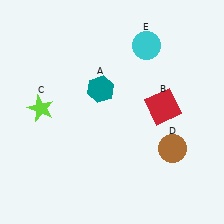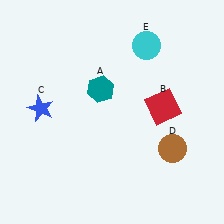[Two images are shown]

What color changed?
The star (C) changed from lime in Image 1 to blue in Image 2.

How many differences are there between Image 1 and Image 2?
There is 1 difference between the two images.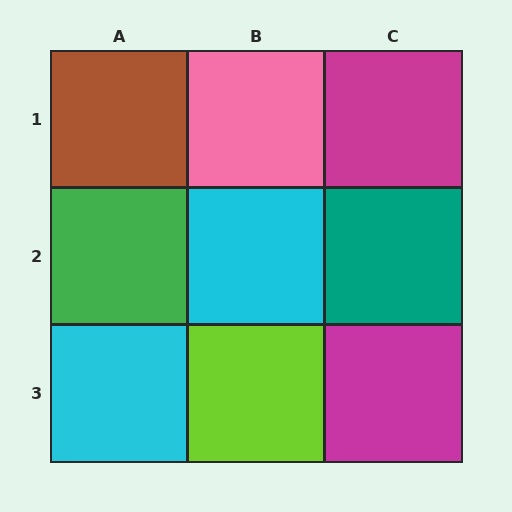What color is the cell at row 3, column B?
Lime.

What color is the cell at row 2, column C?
Teal.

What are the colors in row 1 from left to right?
Brown, pink, magenta.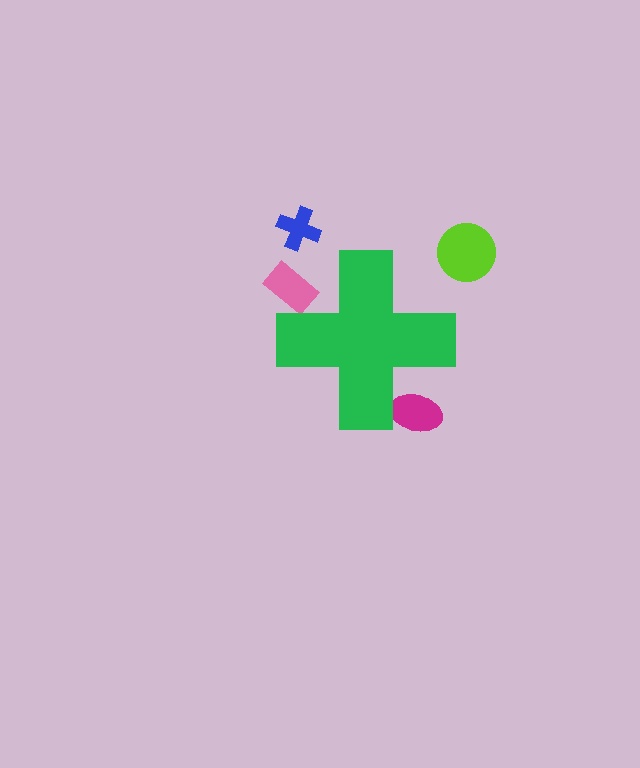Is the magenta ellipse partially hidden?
Yes, the magenta ellipse is partially hidden behind the green cross.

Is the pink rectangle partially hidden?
Yes, the pink rectangle is partially hidden behind the green cross.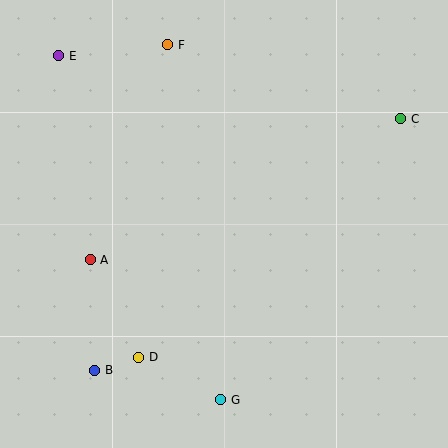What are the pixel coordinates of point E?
Point E is at (59, 56).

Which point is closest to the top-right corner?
Point C is closest to the top-right corner.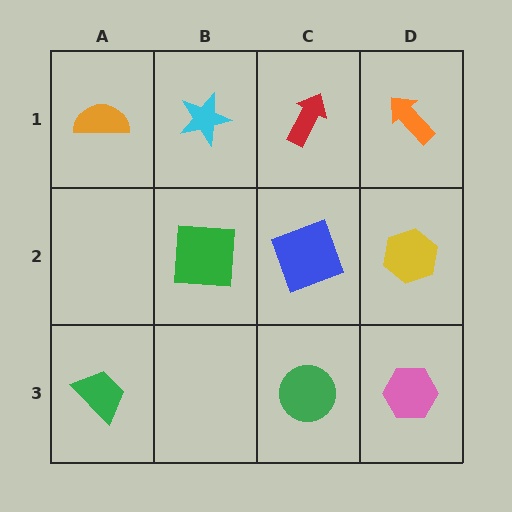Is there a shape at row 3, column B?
No, that cell is empty.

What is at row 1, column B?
A cyan star.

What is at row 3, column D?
A pink hexagon.